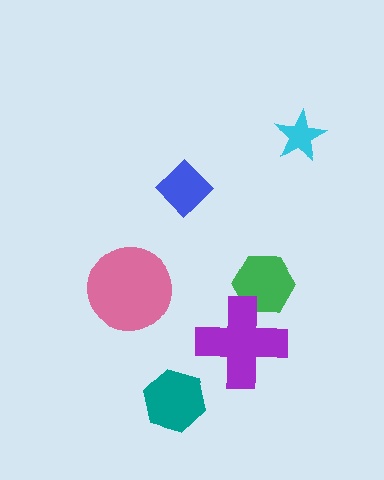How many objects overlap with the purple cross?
1 object overlaps with the purple cross.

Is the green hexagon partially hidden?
Yes, it is partially covered by another shape.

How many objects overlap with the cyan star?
0 objects overlap with the cyan star.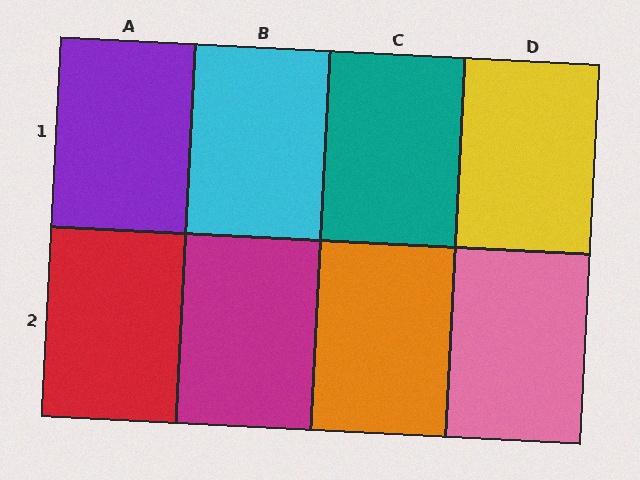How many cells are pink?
1 cell is pink.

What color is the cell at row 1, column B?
Cyan.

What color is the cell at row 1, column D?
Yellow.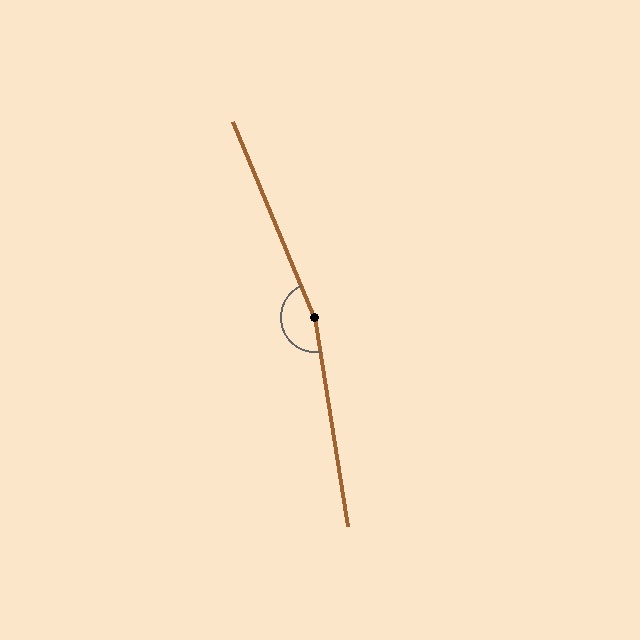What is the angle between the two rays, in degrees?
Approximately 166 degrees.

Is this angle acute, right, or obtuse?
It is obtuse.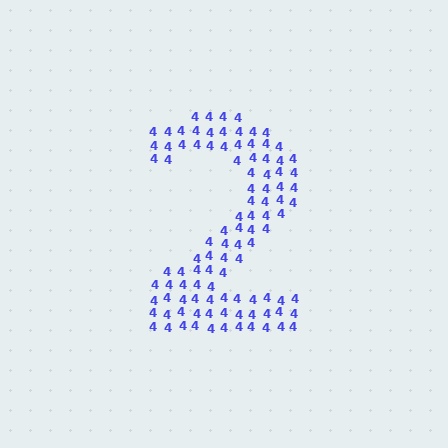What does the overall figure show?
The overall figure shows the digit 2.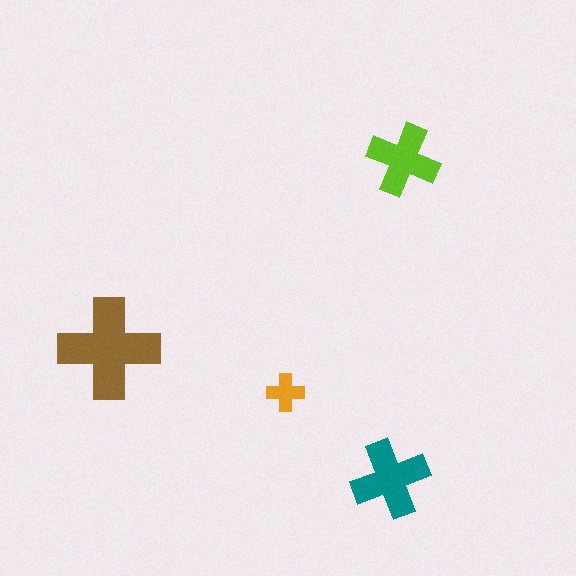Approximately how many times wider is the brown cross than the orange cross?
About 2.5 times wider.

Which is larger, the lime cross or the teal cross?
The teal one.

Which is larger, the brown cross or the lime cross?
The brown one.